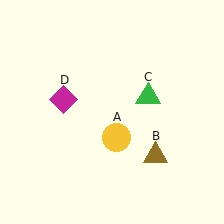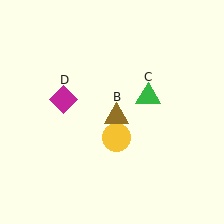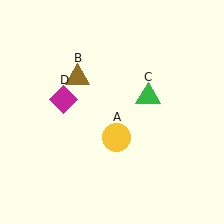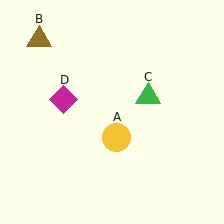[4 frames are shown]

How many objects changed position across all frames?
1 object changed position: brown triangle (object B).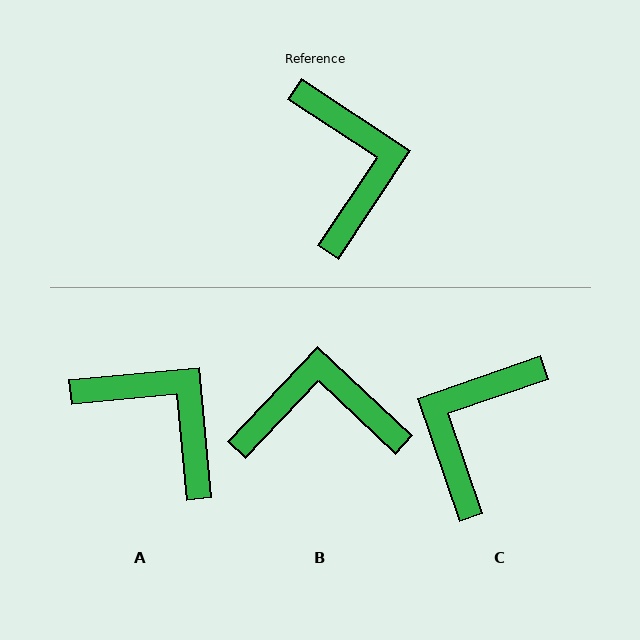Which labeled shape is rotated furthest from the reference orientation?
C, about 142 degrees away.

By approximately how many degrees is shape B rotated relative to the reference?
Approximately 80 degrees counter-clockwise.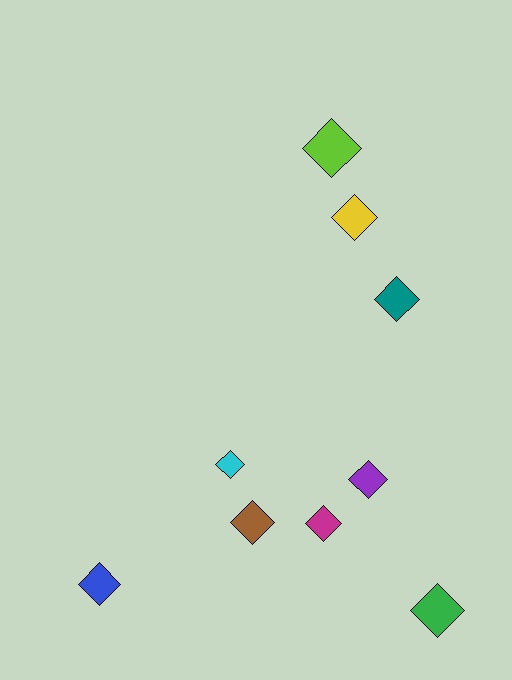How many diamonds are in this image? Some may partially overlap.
There are 9 diamonds.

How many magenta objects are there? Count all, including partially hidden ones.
There is 1 magenta object.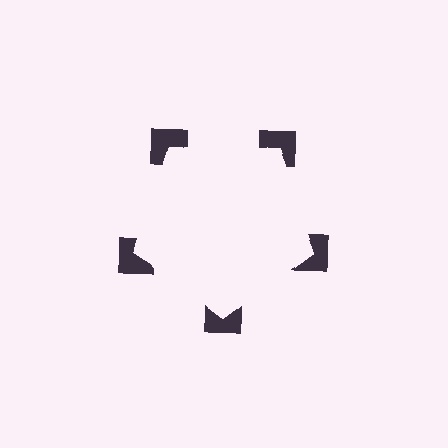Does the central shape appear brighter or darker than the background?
It typically appears slightly brighter than the background, even though no actual brightness change is drawn.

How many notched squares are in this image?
There are 5 — one at each vertex of the illusory pentagon.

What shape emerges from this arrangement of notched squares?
An illusory pentagon — its edges are inferred from the aligned wedge cuts in the notched squares, not physically drawn.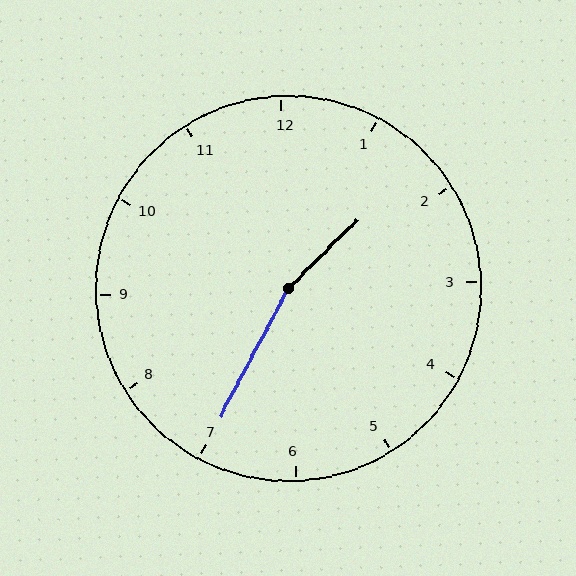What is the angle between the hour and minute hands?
Approximately 162 degrees.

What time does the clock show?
1:35.